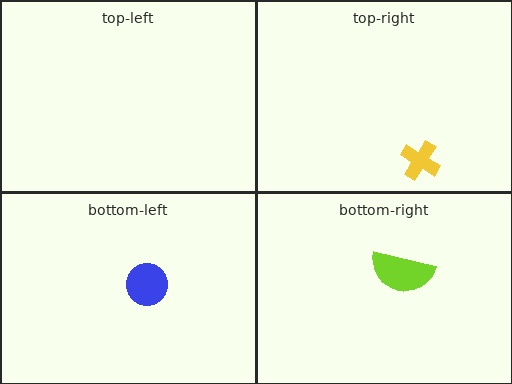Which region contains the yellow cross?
The top-right region.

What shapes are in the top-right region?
The yellow cross.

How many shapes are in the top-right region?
1.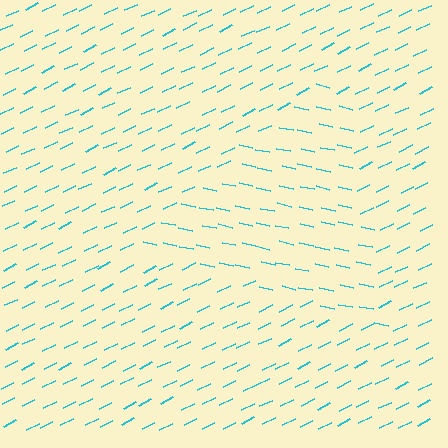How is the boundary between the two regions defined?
The boundary is defined purely by a change in line orientation (approximately 38 degrees difference). All lines are the same color and thickness.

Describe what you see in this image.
The image is filled with small cyan line segments. A triangle region in the image has lines oriented differently from the surrounding lines, creating a visible texture boundary.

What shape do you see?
I see a triangle.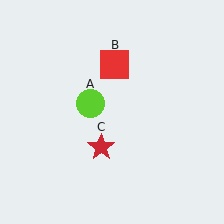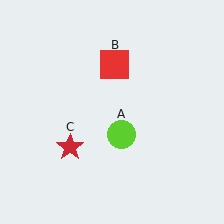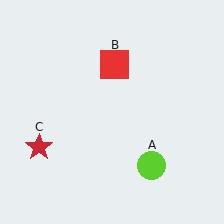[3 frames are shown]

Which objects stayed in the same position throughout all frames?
Red square (object B) remained stationary.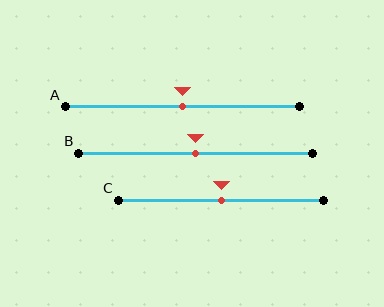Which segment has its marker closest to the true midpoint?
Segment A has its marker closest to the true midpoint.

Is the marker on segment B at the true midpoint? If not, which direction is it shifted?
Yes, the marker on segment B is at the true midpoint.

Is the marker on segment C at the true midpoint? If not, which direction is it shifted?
Yes, the marker on segment C is at the true midpoint.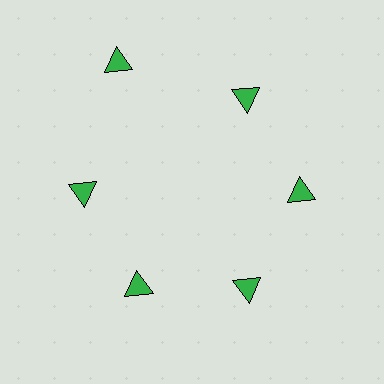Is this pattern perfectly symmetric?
No. The 6 green triangles are arranged in a ring, but one element near the 11 o'clock position is pushed outward from the center, breaking the 6-fold rotational symmetry.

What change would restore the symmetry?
The symmetry would be restored by moving it inward, back onto the ring so that all 6 triangles sit at equal angles and equal distance from the center.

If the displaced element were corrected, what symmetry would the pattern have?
It would have 6-fold rotational symmetry — the pattern would map onto itself every 60 degrees.